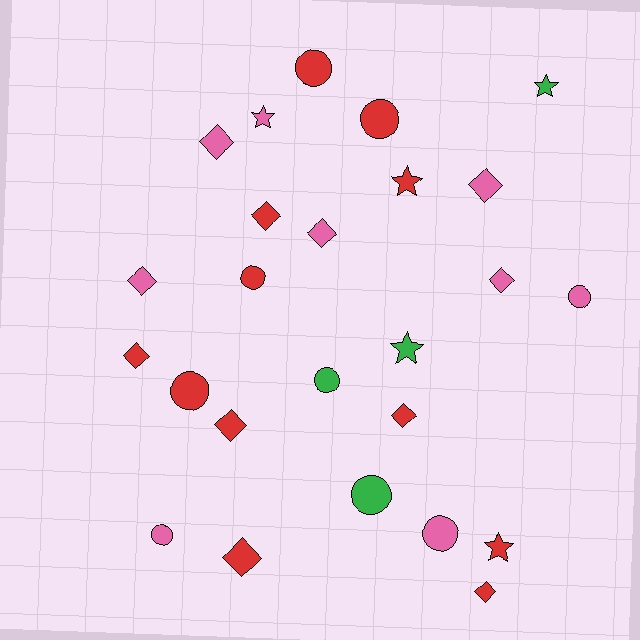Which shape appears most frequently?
Diamond, with 11 objects.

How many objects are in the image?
There are 25 objects.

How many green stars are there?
There are 2 green stars.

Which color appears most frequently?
Red, with 12 objects.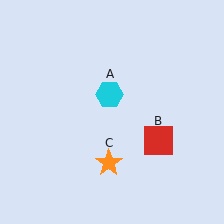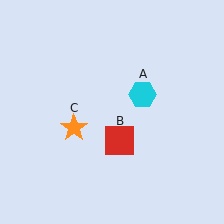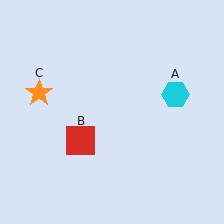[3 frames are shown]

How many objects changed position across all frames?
3 objects changed position: cyan hexagon (object A), red square (object B), orange star (object C).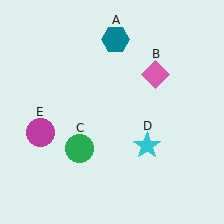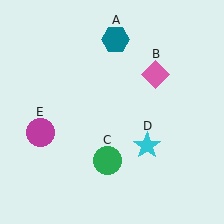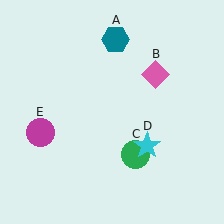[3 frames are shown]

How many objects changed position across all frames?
1 object changed position: green circle (object C).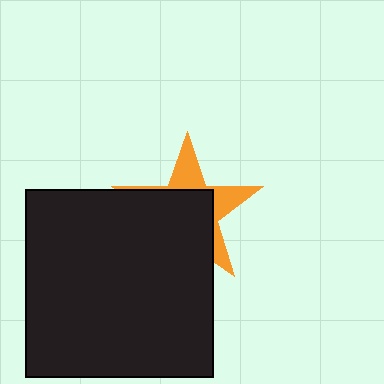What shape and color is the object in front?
The object in front is a black square.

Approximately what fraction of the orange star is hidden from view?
Roughly 61% of the orange star is hidden behind the black square.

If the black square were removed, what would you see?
You would see the complete orange star.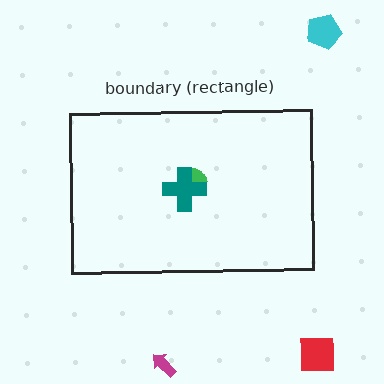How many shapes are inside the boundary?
2 inside, 3 outside.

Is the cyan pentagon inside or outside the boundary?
Outside.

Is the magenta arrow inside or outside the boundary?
Outside.